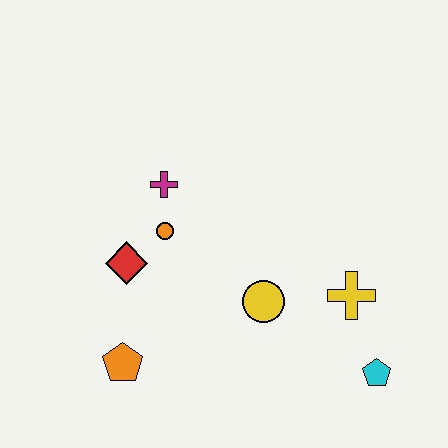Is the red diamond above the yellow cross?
Yes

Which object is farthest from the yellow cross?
The orange pentagon is farthest from the yellow cross.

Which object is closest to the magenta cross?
The orange circle is closest to the magenta cross.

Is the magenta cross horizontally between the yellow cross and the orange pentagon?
Yes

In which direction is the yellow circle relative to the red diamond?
The yellow circle is to the right of the red diamond.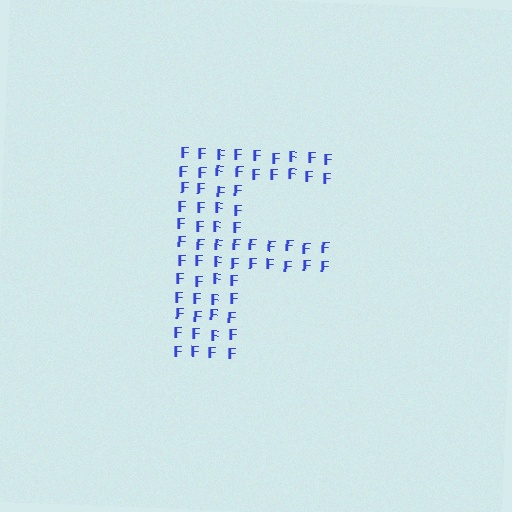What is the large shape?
The large shape is the letter F.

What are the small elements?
The small elements are letter F's.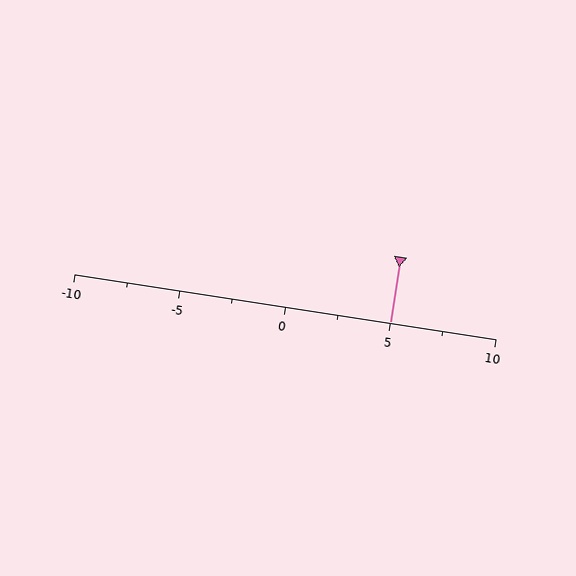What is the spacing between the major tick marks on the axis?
The major ticks are spaced 5 apart.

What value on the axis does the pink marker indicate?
The marker indicates approximately 5.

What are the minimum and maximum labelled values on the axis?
The axis runs from -10 to 10.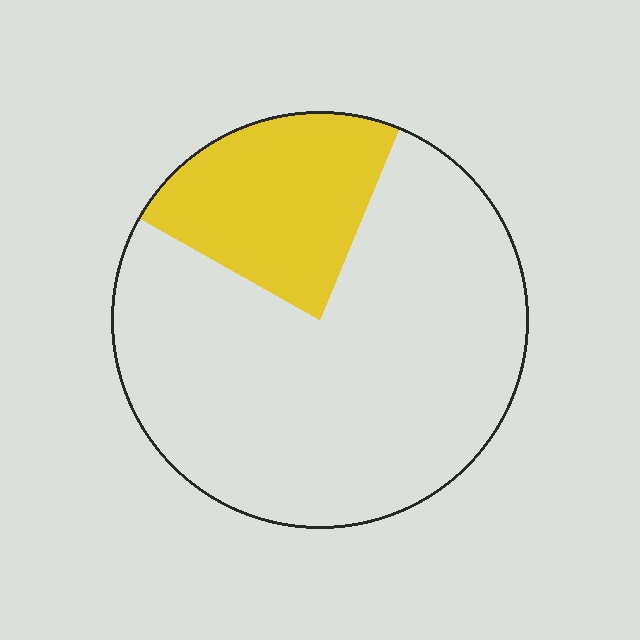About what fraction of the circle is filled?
About one quarter (1/4).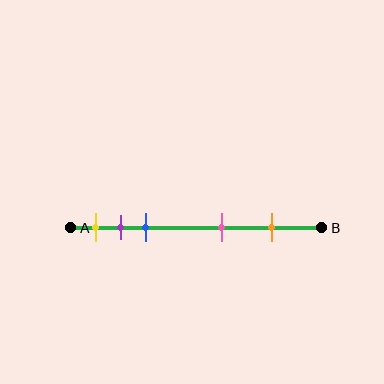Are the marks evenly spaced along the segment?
No, the marks are not evenly spaced.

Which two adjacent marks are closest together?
The purple and blue marks are the closest adjacent pair.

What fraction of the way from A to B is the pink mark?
The pink mark is approximately 60% (0.6) of the way from A to B.